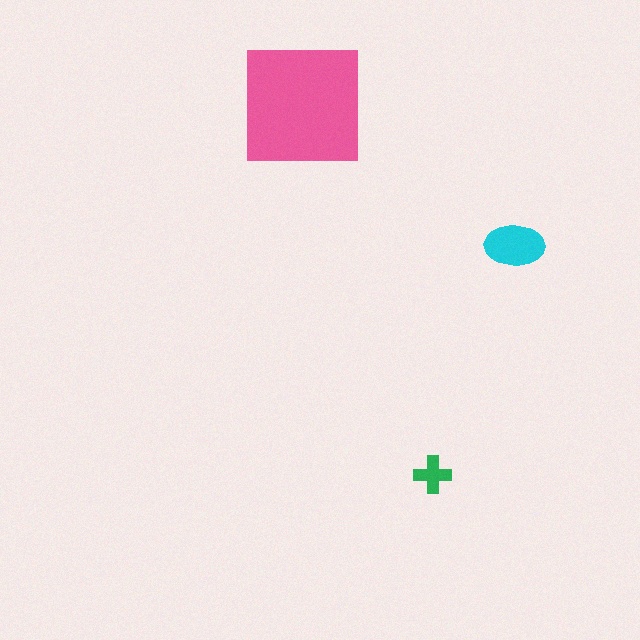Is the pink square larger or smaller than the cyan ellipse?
Larger.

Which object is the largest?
The pink square.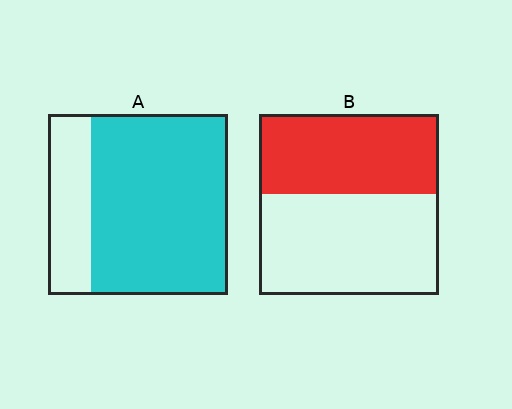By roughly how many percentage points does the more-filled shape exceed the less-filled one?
By roughly 30 percentage points (A over B).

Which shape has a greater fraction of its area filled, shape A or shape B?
Shape A.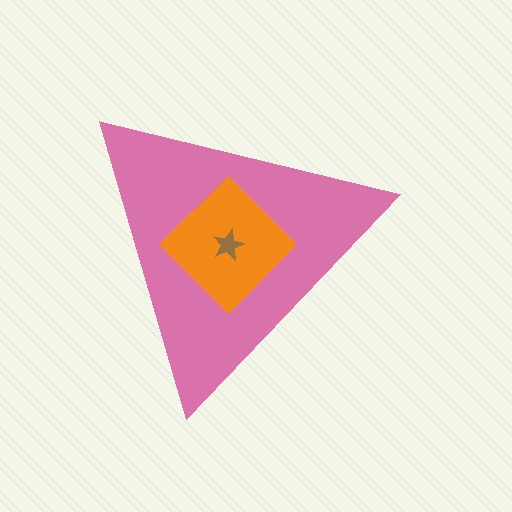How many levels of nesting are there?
3.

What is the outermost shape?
The pink triangle.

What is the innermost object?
The brown star.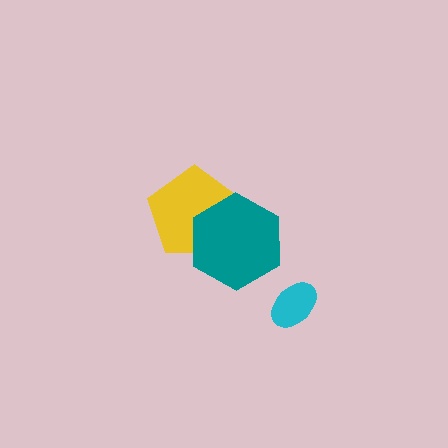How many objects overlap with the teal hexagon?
1 object overlaps with the teal hexagon.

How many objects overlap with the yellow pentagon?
1 object overlaps with the yellow pentagon.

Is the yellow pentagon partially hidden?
Yes, it is partially covered by another shape.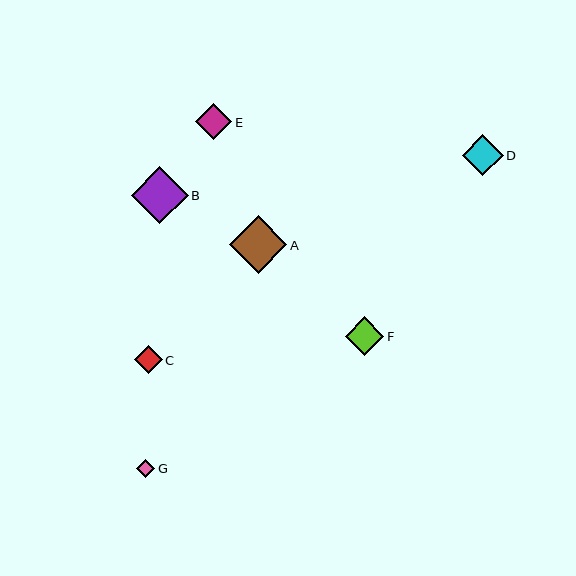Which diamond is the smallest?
Diamond G is the smallest with a size of approximately 18 pixels.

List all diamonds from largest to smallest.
From largest to smallest: A, B, D, F, E, C, G.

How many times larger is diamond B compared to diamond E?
Diamond B is approximately 1.6 times the size of diamond E.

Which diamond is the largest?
Diamond A is the largest with a size of approximately 58 pixels.